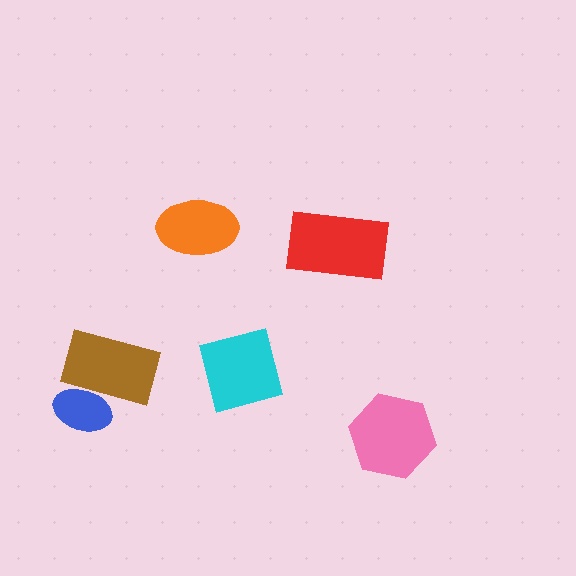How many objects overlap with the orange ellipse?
0 objects overlap with the orange ellipse.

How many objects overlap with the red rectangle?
0 objects overlap with the red rectangle.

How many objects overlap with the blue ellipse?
1 object overlaps with the blue ellipse.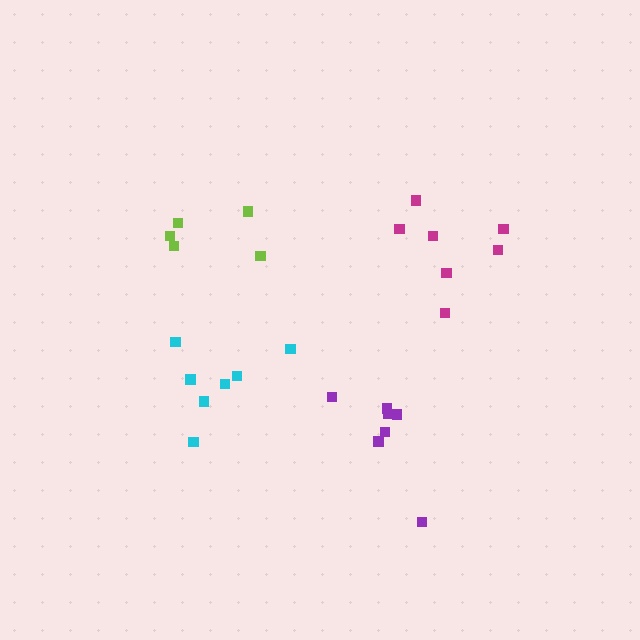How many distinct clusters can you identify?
There are 4 distinct clusters.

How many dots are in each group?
Group 1: 5 dots, Group 2: 7 dots, Group 3: 7 dots, Group 4: 7 dots (26 total).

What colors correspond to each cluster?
The clusters are colored: lime, magenta, purple, cyan.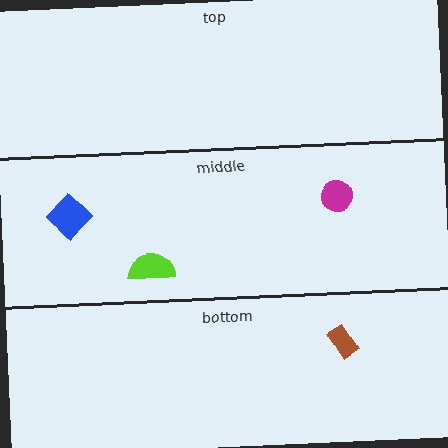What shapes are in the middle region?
The blue diamond, the lime semicircle, the magenta circle.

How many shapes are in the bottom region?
1.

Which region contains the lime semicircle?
The middle region.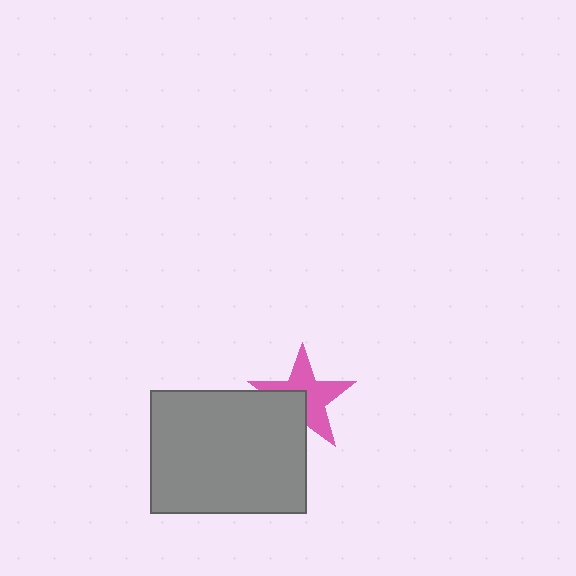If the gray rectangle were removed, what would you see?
You would see the complete pink star.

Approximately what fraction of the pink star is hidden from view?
Roughly 37% of the pink star is hidden behind the gray rectangle.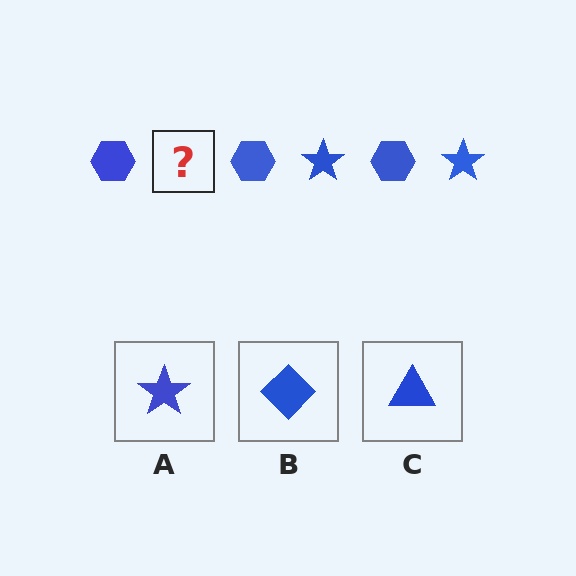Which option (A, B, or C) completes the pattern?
A.